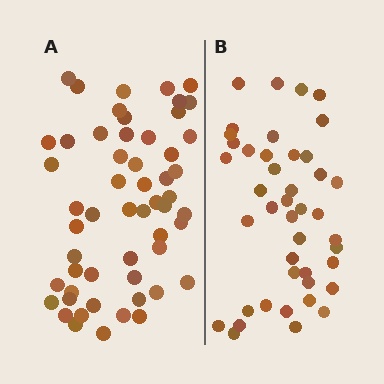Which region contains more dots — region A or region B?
Region A (the left region) has more dots.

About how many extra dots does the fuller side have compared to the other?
Region A has roughly 12 or so more dots than region B.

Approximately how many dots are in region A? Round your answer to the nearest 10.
About 60 dots. (The exact count is 55, which rounds to 60.)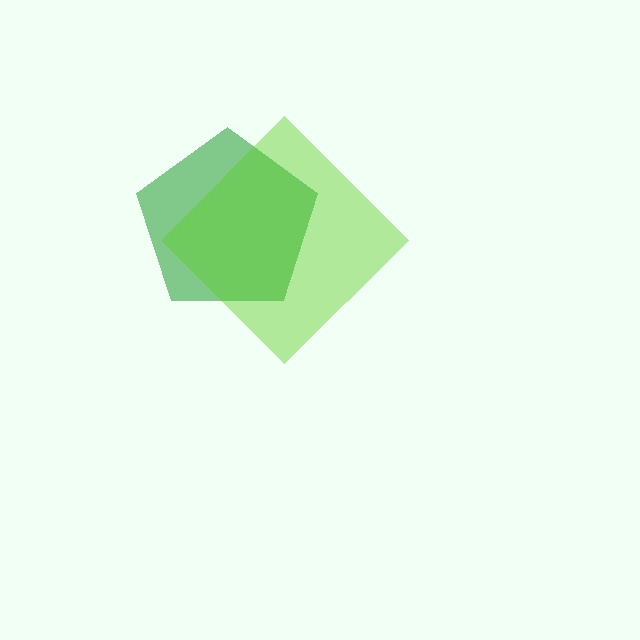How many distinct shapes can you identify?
There are 2 distinct shapes: a green pentagon, a lime diamond.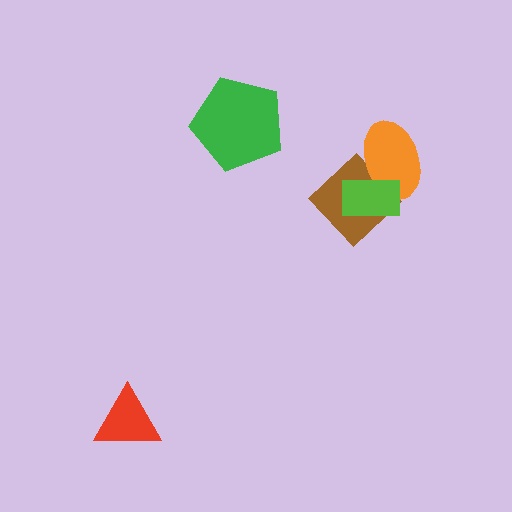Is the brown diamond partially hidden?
Yes, it is partially covered by another shape.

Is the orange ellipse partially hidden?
Yes, it is partially covered by another shape.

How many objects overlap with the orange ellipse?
2 objects overlap with the orange ellipse.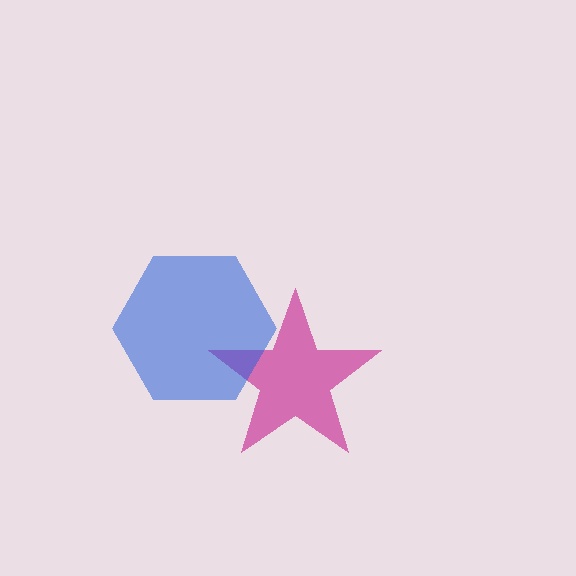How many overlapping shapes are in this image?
There are 2 overlapping shapes in the image.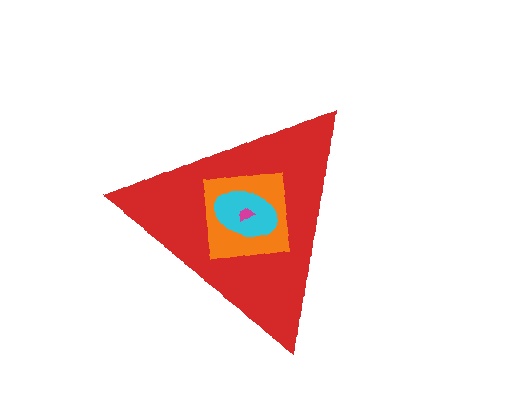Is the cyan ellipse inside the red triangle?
Yes.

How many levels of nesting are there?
4.